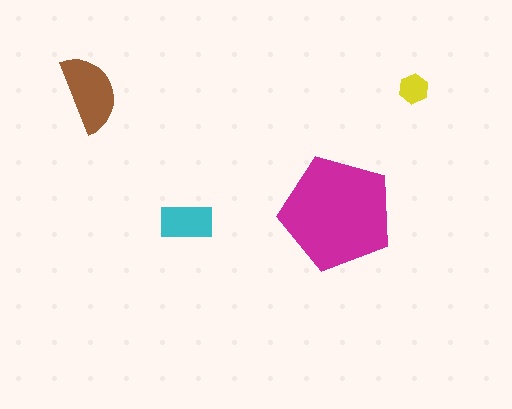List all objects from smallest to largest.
The yellow hexagon, the cyan rectangle, the brown semicircle, the magenta pentagon.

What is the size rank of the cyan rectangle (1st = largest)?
3rd.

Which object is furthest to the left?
The brown semicircle is leftmost.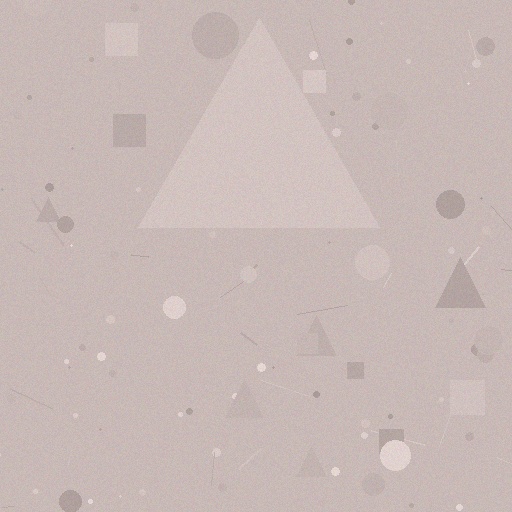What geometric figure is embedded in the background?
A triangle is embedded in the background.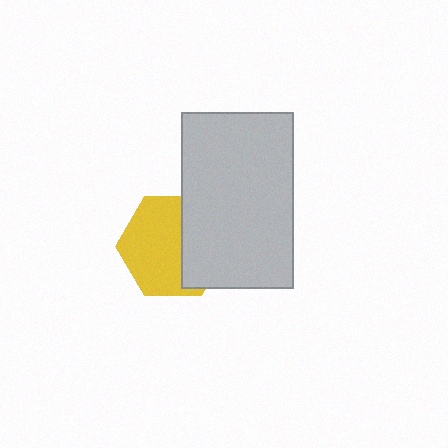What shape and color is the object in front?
The object in front is a light gray rectangle.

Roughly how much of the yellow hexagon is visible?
About half of it is visible (roughly 61%).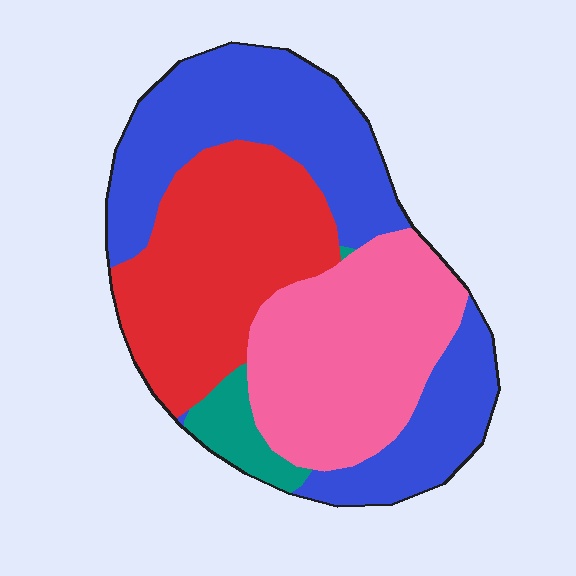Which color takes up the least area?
Teal, at roughly 5%.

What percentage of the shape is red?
Red covers about 30% of the shape.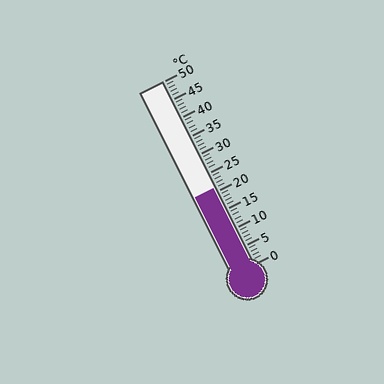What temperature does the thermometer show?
The thermometer shows approximately 21°C.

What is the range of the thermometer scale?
The thermometer scale ranges from 0°C to 50°C.